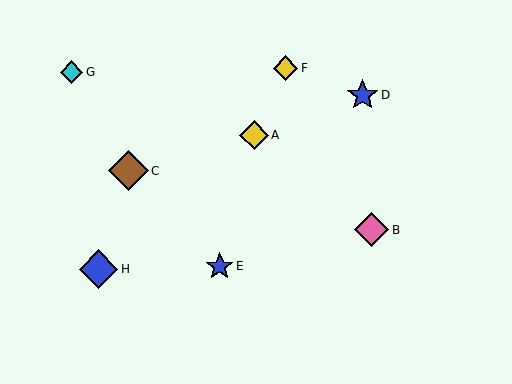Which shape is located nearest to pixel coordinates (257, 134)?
The yellow diamond (labeled A) at (254, 135) is nearest to that location.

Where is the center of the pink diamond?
The center of the pink diamond is at (372, 230).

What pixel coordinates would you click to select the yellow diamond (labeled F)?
Click at (285, 68) to select the yellow diamond F.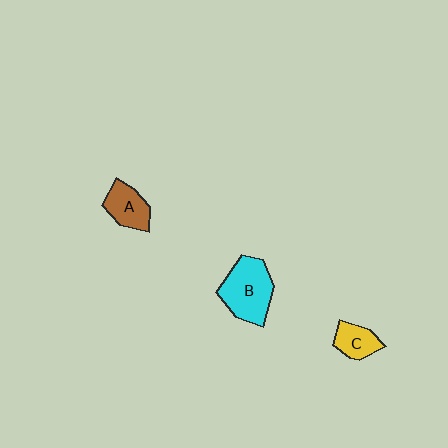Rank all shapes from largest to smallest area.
From largest to smallest: B (cyan), A (brown), C (yellow).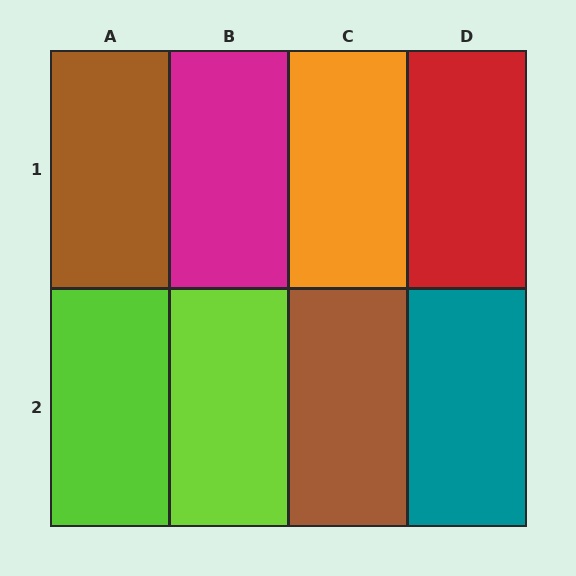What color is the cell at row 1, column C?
Orange.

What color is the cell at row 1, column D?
Red.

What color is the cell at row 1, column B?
Magenta.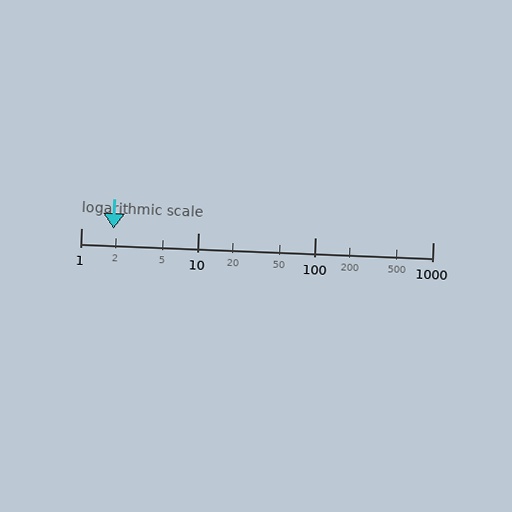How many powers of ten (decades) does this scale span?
The scale spans 3 decades, from 1 to 1000.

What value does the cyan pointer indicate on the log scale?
The pointer indicates approximately 1.9.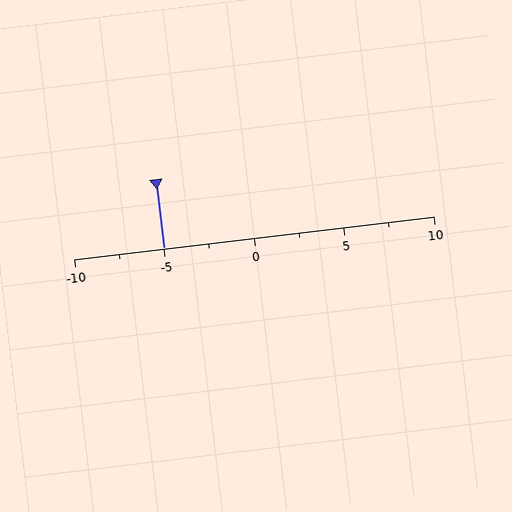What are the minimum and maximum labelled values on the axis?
The axis runs from -10 to 10.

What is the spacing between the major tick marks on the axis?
The major ticks are spaced 5 apart.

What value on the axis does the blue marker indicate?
The marker indicates approximately -5.